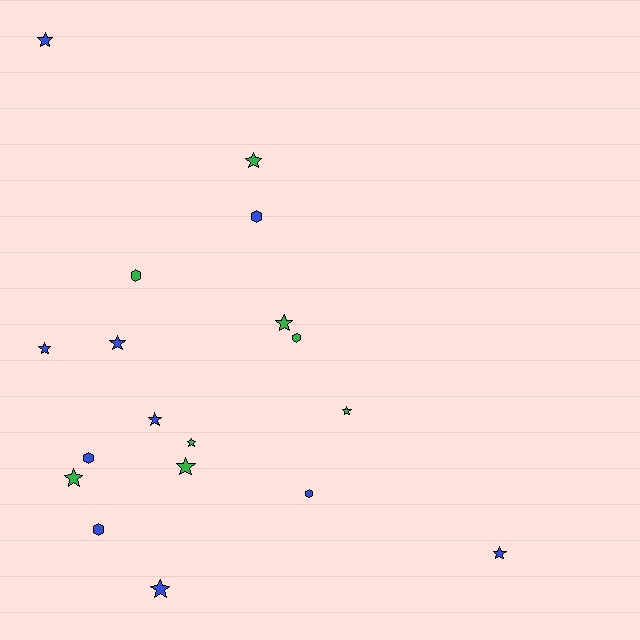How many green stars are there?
There are 6 green stars.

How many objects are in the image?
There are 18 objects.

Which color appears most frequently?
Blue, with 10 objects.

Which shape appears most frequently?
Star, with 12 objects.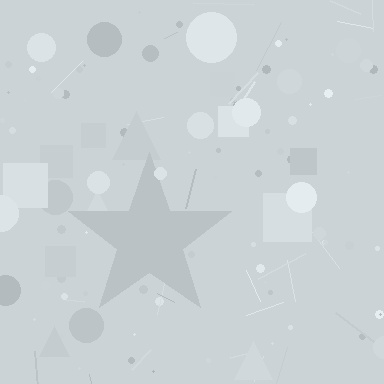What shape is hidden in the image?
A star is hidden in the image.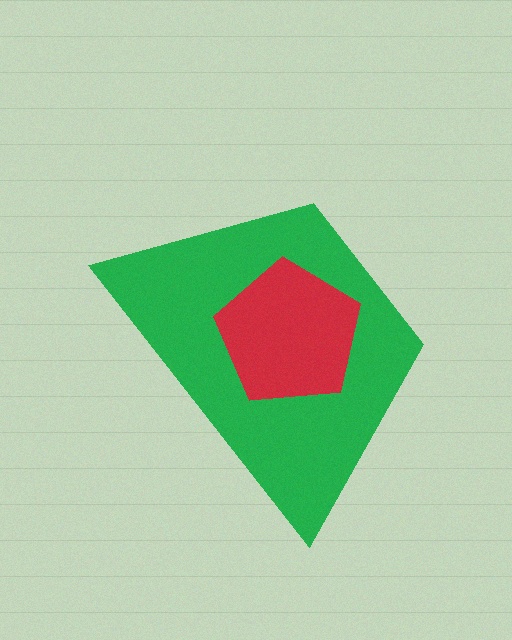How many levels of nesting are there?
2.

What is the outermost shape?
The green trapezoid.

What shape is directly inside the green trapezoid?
The red pentagon.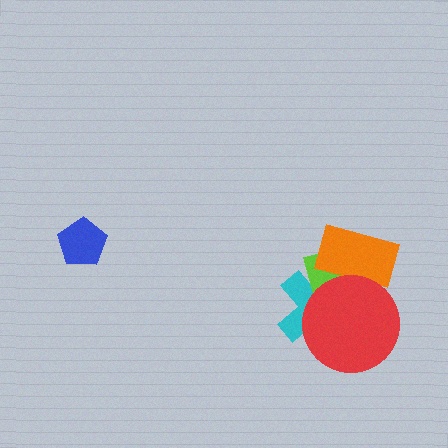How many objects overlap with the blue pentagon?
0 objects overlap with the blue pentagon.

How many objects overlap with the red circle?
3 objects overlap with the red circle.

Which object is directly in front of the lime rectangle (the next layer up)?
The orange rectangle is directly in front of the lime rectangle.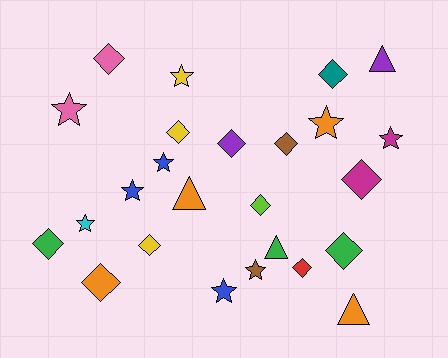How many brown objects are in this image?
There are 2 brown objects.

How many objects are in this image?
There are 25 objects.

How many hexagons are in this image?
There are no hexagons.